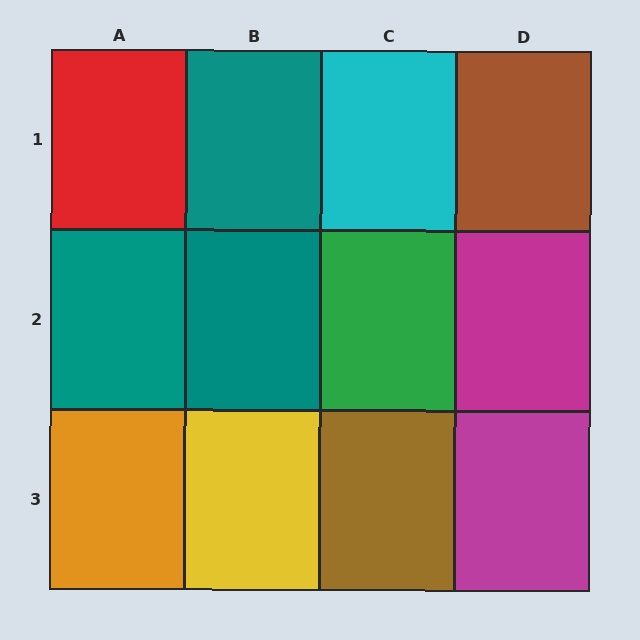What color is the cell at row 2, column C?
Green.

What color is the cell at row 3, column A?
Orange.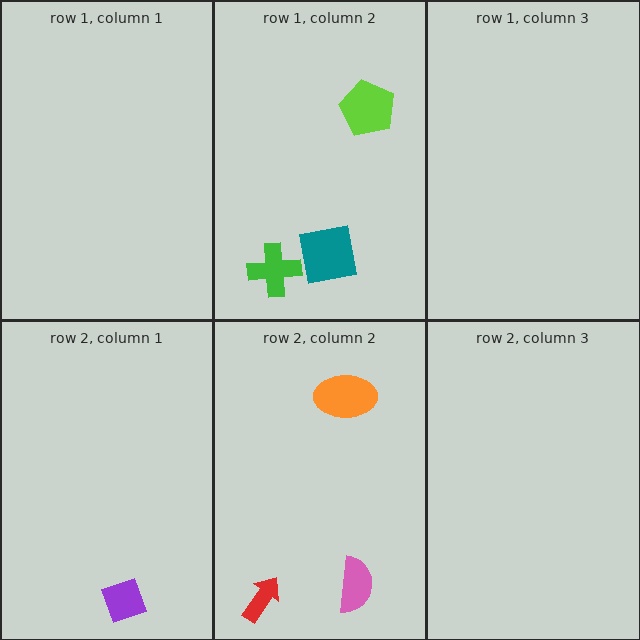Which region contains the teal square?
The row 1, column 2 region.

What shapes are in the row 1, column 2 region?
The green cross, the teal square, the lime pentagon.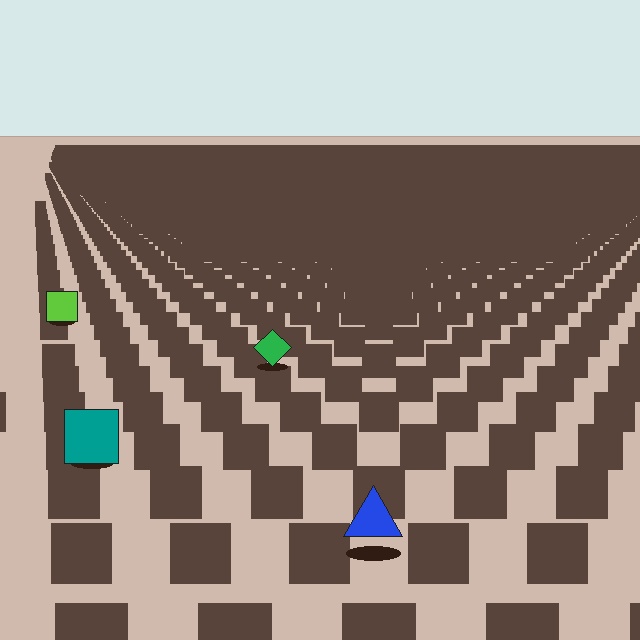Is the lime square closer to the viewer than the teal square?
No. The teal square is closer — you can tell from the texture gradient: the ground texture is coarser near it.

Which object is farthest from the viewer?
The lime square is farthest from the viewer. It appears smaller and the ground texture around it is denser.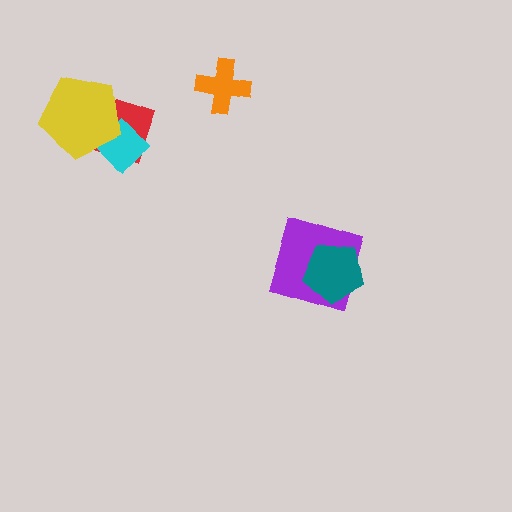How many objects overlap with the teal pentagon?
1 object overlaps with the teal pentagon.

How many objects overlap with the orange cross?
0 objects overlap with the orange cross.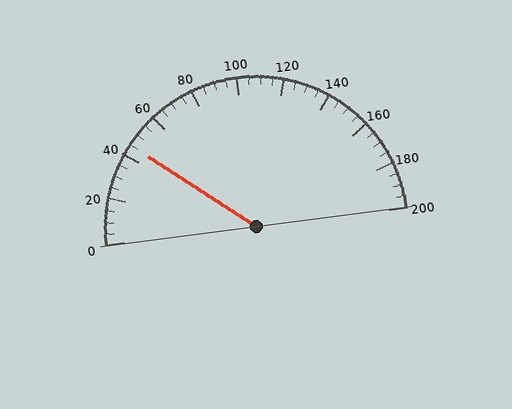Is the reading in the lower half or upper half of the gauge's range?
The reading is in the lower half of the range (0 to 200).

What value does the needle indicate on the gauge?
The needle indicates approximately 45.